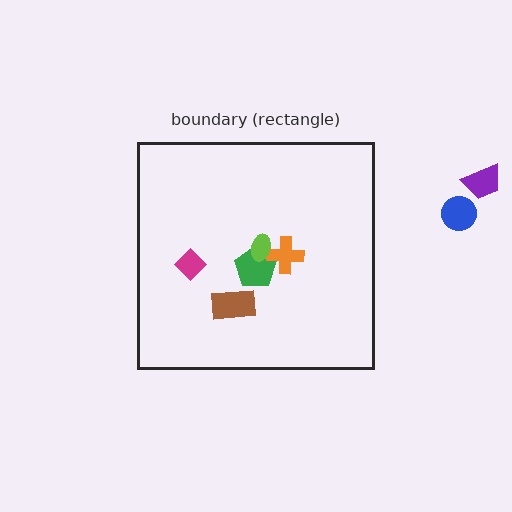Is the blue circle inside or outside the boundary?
Outside.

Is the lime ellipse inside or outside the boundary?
Inside.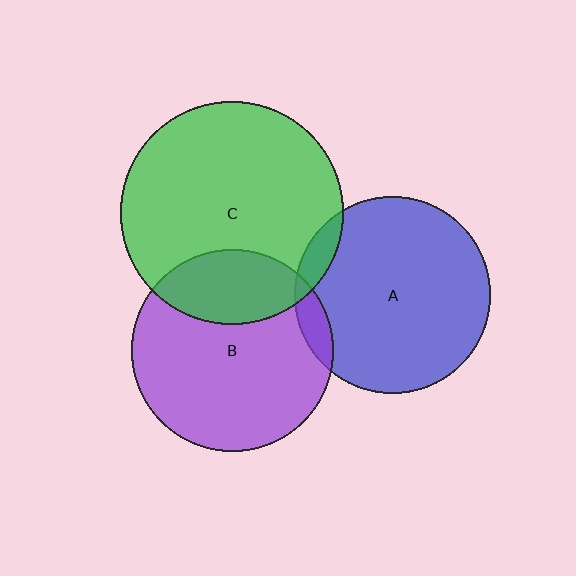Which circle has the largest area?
Circle C (green).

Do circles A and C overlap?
Yes.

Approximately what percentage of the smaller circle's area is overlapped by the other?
Approximately 5%.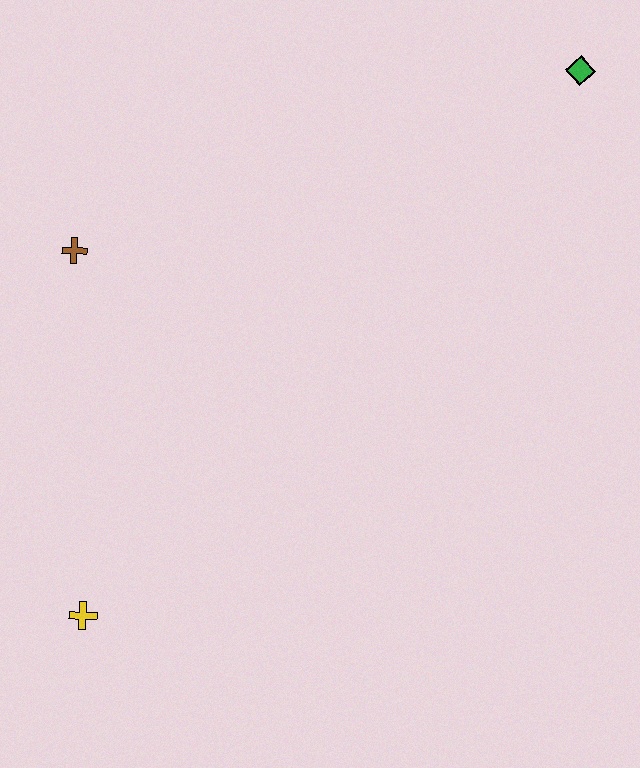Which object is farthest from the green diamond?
The yellow cross is farthest from the green diamond.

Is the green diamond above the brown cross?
Yes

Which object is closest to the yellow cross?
The brown cross is closest to the yellow cross.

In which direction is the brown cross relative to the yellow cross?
The brown cross is above the yellow cross.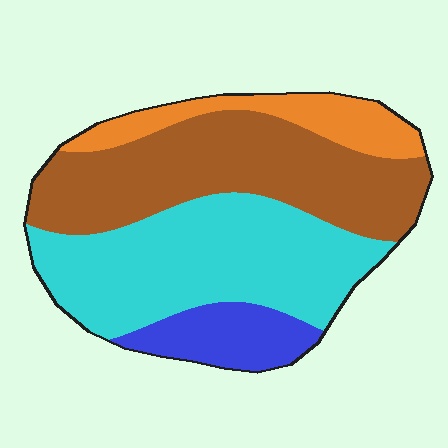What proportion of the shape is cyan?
Cyan covers 39% of the shape.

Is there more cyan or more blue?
Cyan.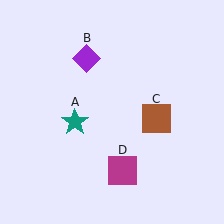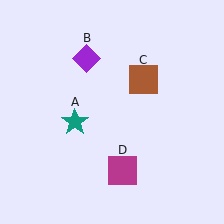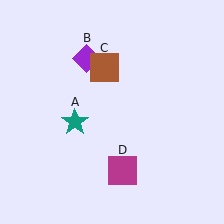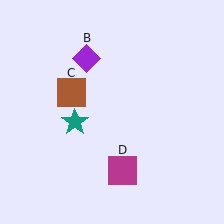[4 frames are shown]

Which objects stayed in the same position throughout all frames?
Teal star (object A) and purple diamond (object B) and magenta square (object D) remained stationary.